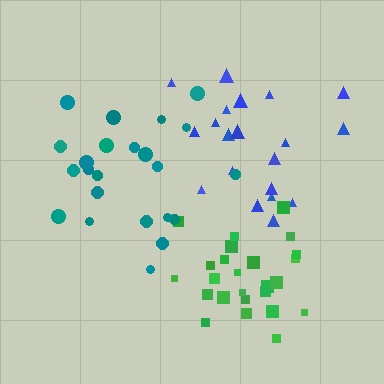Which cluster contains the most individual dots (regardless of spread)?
Green (25).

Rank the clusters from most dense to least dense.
green, teal, blue.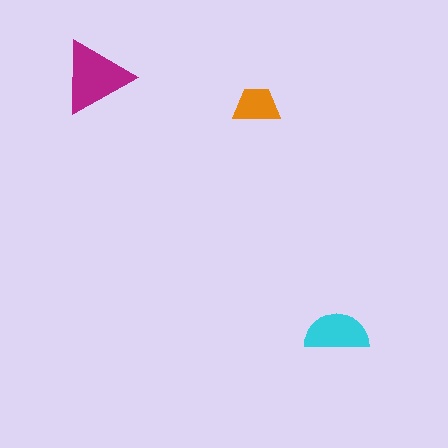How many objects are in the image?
There are 3 objects in the image.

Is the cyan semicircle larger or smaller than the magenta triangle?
Smaller.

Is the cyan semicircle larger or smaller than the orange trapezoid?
Larger.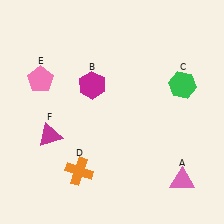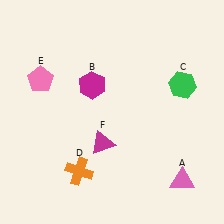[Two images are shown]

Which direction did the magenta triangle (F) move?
The magenta triangle (F) moved right.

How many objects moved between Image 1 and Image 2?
1 object moved between the two images.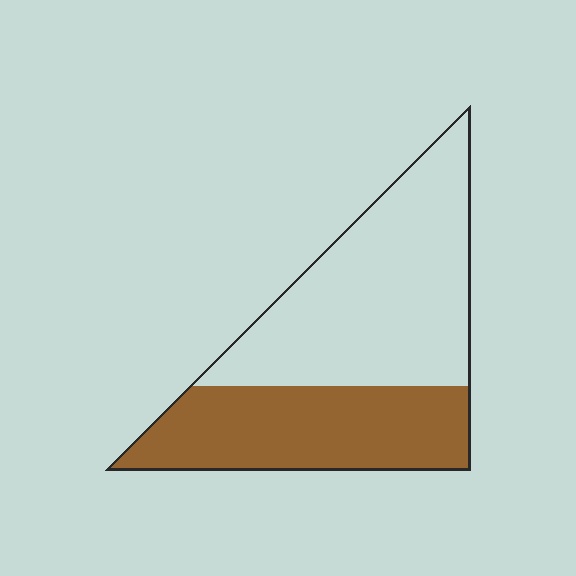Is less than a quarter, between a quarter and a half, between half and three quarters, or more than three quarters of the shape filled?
Between a quarter and a half.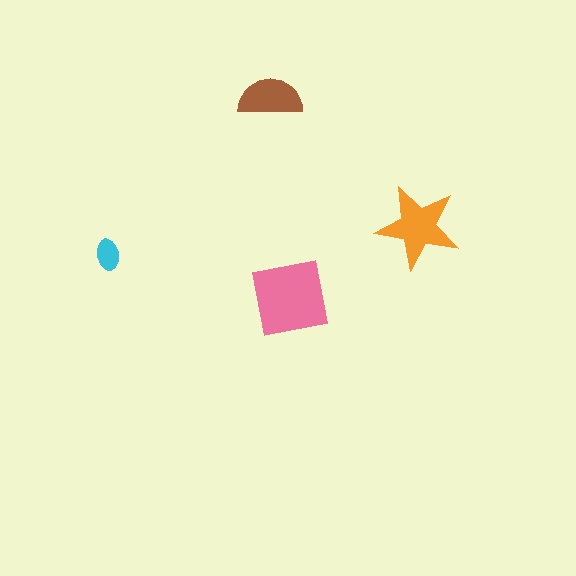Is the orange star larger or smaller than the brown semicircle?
Larger.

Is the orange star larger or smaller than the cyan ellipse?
Larger.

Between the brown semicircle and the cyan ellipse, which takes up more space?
The brown semicircle.